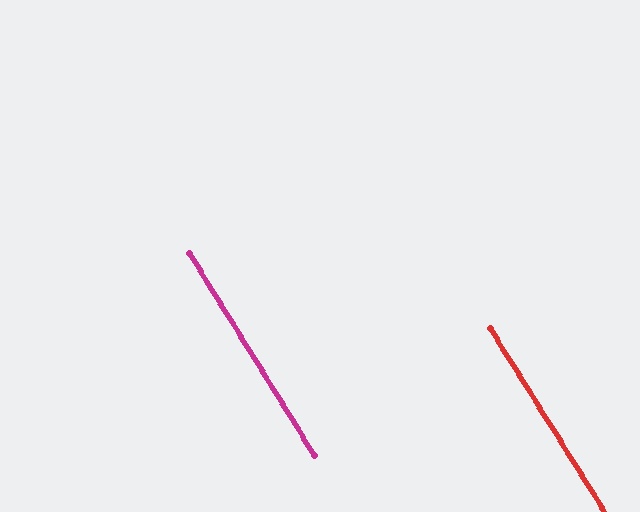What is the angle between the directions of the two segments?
Approximately 0 degrees.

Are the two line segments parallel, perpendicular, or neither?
Parallel — their directions differ by only 0.3°.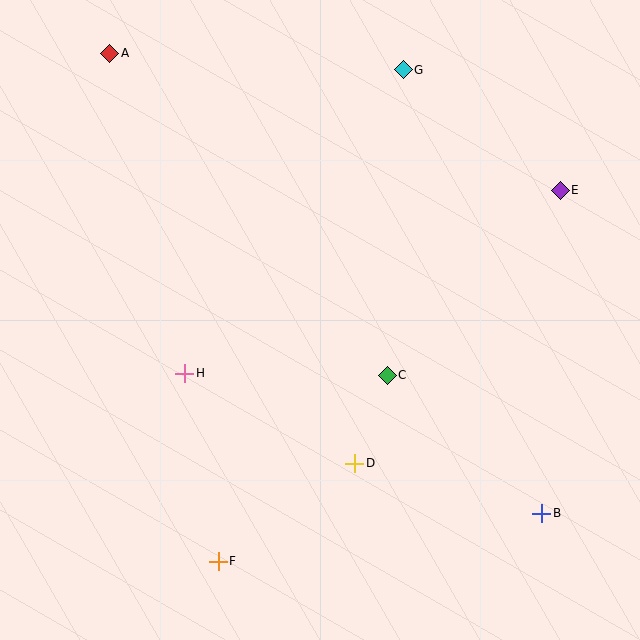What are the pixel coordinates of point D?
Point D is at (355, 463).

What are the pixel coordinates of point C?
Point C is at (387, 375).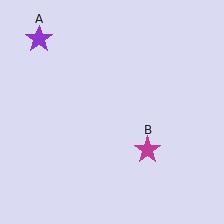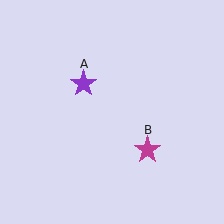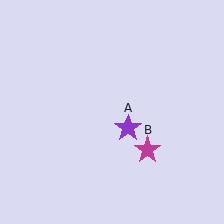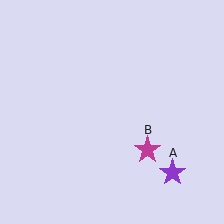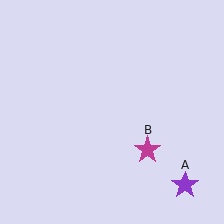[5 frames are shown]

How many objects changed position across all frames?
1 object changed position: purple star (object A).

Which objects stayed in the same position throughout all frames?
Magenta star (object B) remained stationary.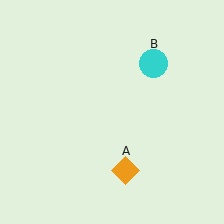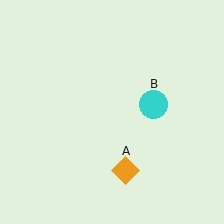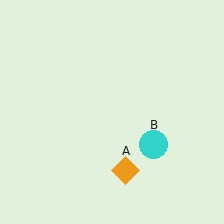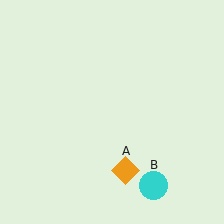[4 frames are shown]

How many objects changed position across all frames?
1 object changed position: cyan circle (object B).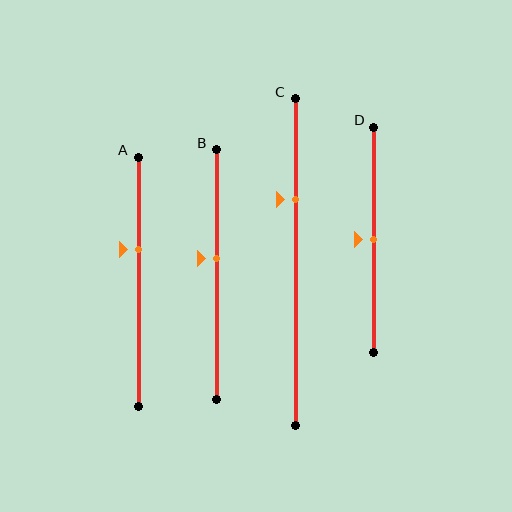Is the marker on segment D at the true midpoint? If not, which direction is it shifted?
Yes, the marker on segment D is at the true midpoint.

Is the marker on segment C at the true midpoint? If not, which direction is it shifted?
No, the marker on segment C is shifted upward by about 19% of the segment length.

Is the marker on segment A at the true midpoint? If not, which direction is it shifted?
No, the marker on segment A is shifted upward by about 13% of the segment length.